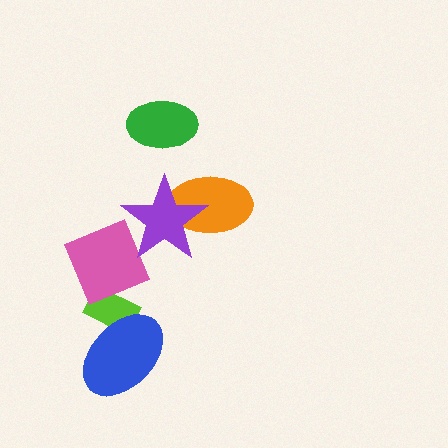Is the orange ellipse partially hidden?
Yes, it is partially covered by another shape.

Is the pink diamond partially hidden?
Yes, it is partially covered by another shape.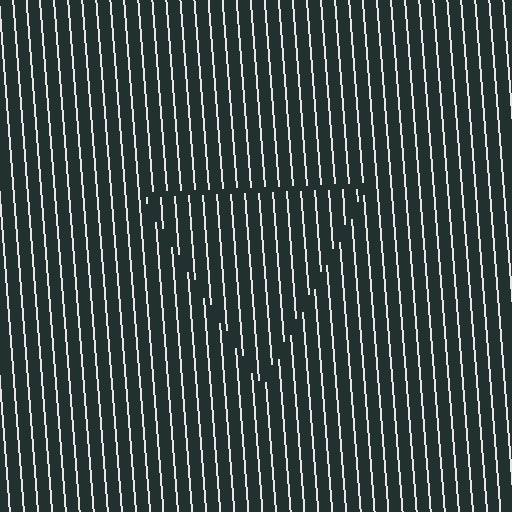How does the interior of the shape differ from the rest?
The interior of the shape contains the same grating, shifted by half a period — the contour is defined by the phase discontinuity where line-ends from the inner and outer gratings abut.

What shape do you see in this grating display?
An illusory triangle. The interior of the shape contains the same grating, shifted by half a period — the contour is defined by the phase discontinuity where line-ends from the inner and outer gratings abut.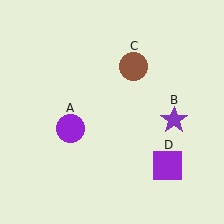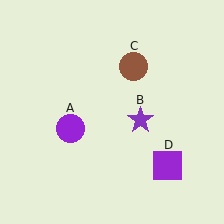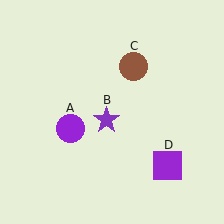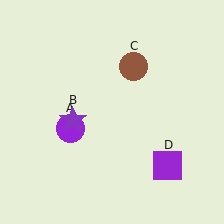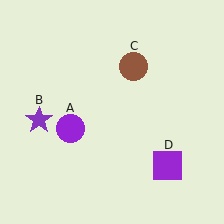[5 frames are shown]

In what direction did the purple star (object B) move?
The purple star (object B) moved left.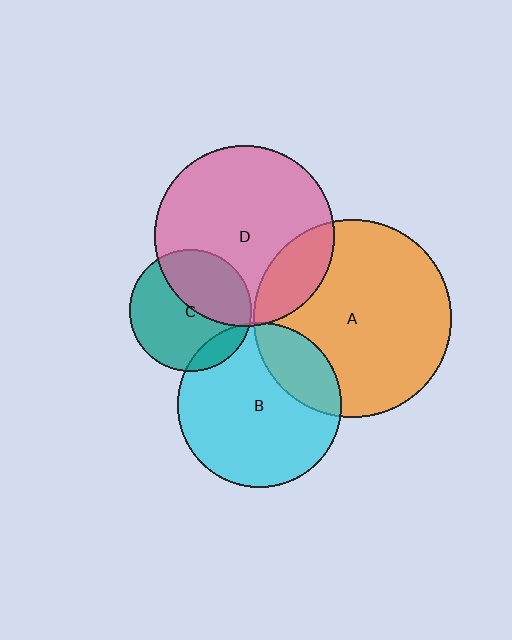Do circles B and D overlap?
Yes.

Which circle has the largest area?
Circle A (orange).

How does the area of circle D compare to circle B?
Approximately 1.2 times.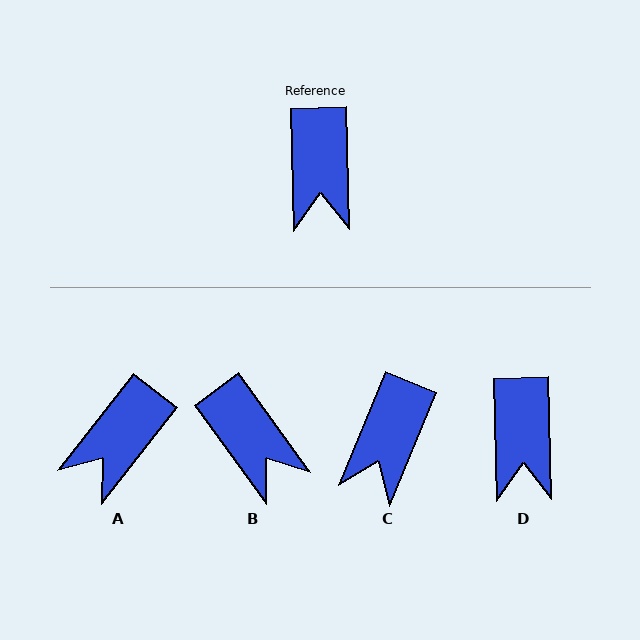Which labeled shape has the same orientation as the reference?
D.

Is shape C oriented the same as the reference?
No, it is off by about 24 degrees.